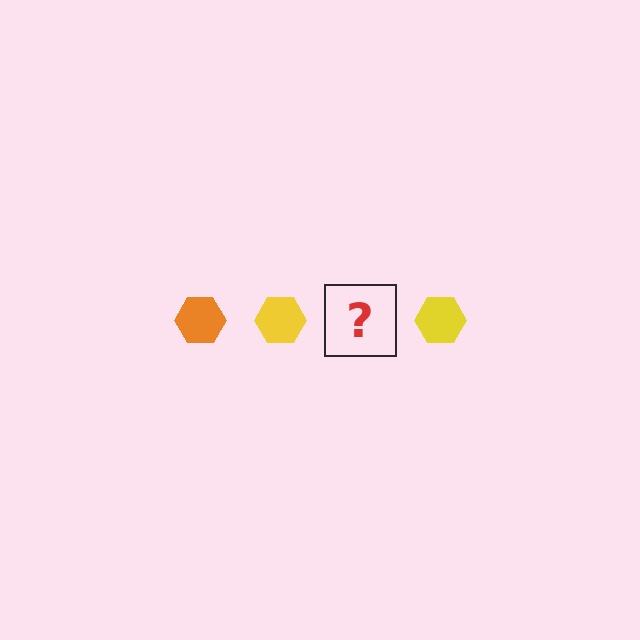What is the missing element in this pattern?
The missing element is an orange hexagon.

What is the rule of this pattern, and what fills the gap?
The rule is that the pattern cycles through orange, yellow hexagons. The gap should be filled with an orange hexagon.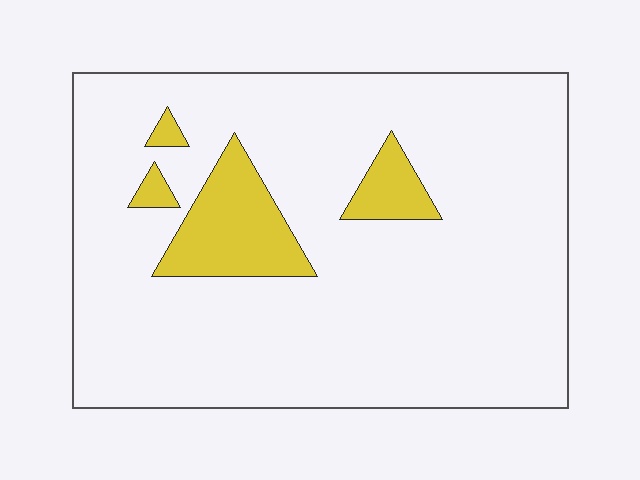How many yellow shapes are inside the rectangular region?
4.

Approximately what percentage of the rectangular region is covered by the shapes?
Approximately 10%.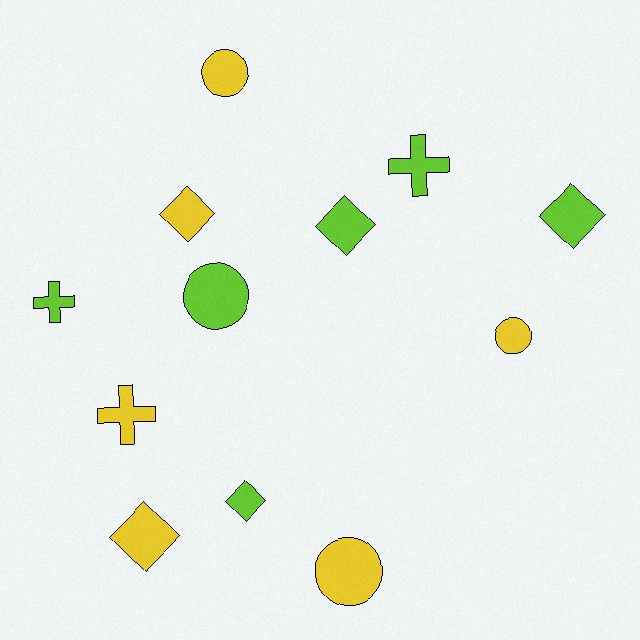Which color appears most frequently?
Yellow, with 6 objects.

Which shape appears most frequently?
Diamond, with 5 objects.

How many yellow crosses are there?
There is 1 yellow cross.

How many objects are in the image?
There are 12 objects.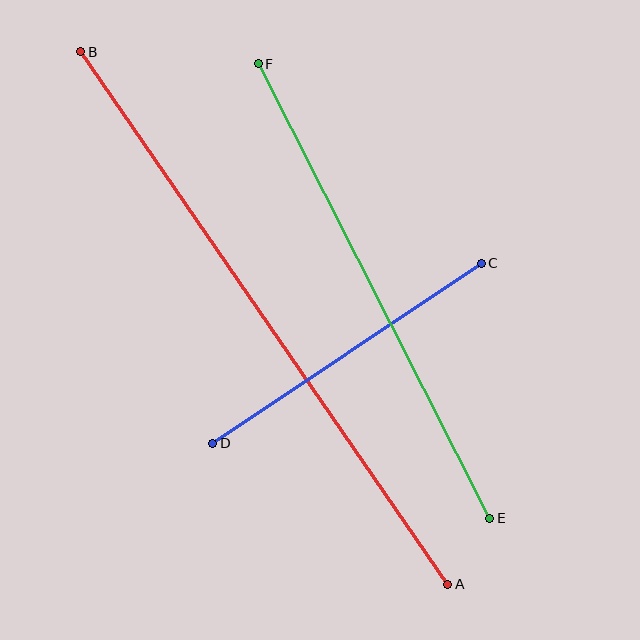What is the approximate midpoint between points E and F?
The midpoint is at approximately (374, 291) pixels.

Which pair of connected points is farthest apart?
Points A and B are farthest apart.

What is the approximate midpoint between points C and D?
The midpoint is at approximately (347, 353) pixels.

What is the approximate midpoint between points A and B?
The midpoint is at approximately (264, 318) pixels.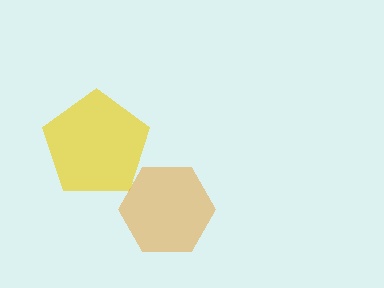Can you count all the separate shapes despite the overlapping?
Yes, there are 2 separate shapes.